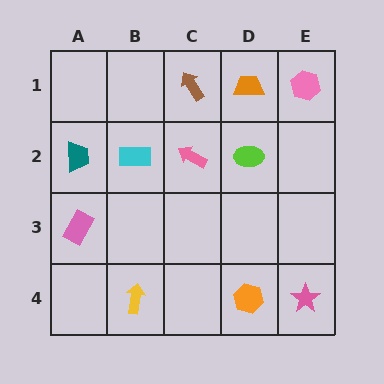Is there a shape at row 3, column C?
No, that cell is empty.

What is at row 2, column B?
A cyan rectangle.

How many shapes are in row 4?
3 shapes.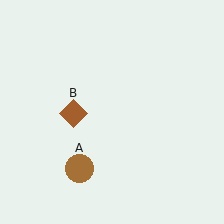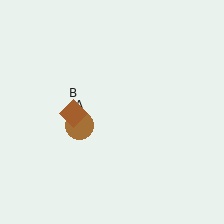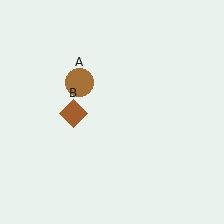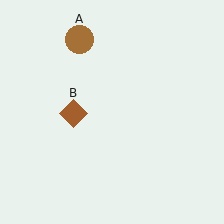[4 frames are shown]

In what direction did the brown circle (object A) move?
The brown circle (object A) moved up.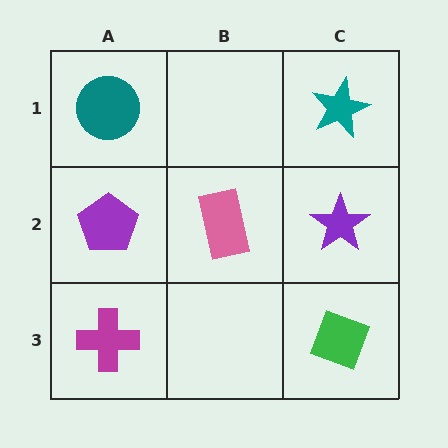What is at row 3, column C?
A green diamond.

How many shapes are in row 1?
2 shapes.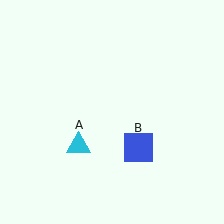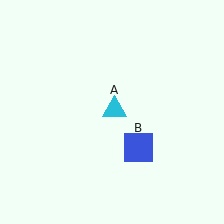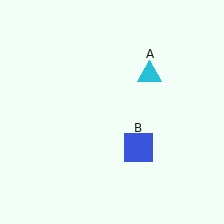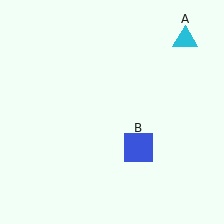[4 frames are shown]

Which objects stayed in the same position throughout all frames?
Blue square (object B) remained stationary.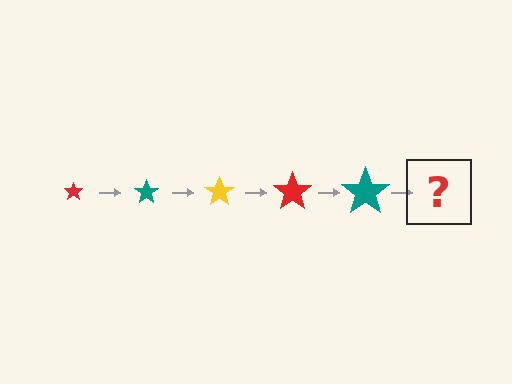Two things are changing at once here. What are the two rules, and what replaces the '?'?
The two rules are that the star grows larger each step and the color cycles through red, teal, and yellow. The '?' should be a yellow star, larger than the previous one.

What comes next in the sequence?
The next element should be a yellow star, larger than the previous one.